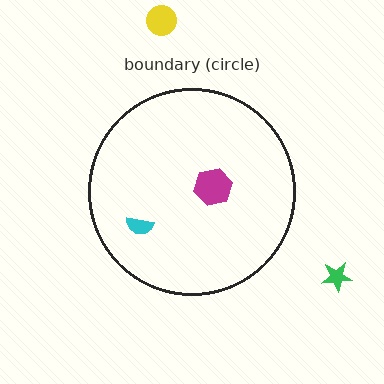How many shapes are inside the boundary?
2 inside, 2 outside.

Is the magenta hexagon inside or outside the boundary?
Inside.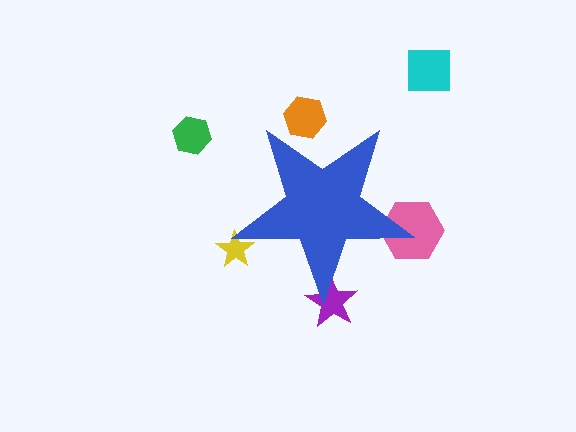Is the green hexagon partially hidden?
No, the green hexagon is fully visible.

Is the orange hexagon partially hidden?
Yes, the orange hexagon is partially hidden behind the blue star.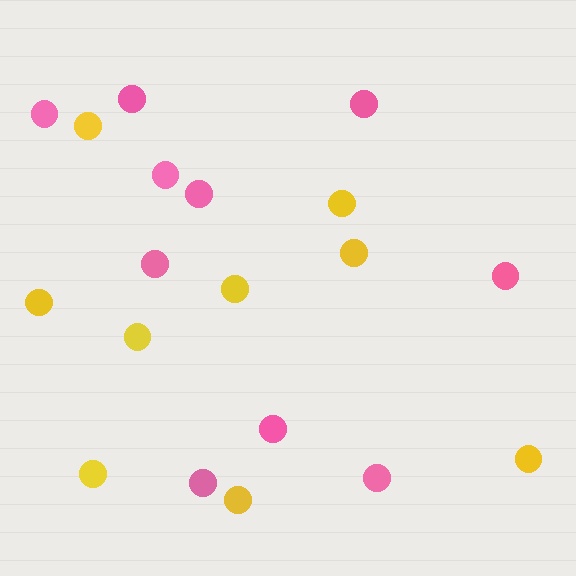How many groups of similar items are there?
There are 2 groups: one group of yellow circles (9) and one group of pink circles (10).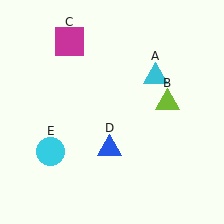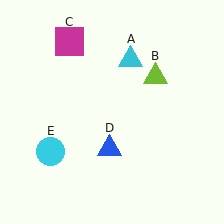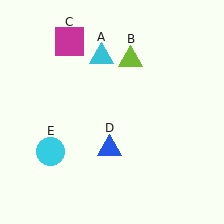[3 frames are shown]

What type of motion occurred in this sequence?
The cyan triangle (object A), lime triangle (object B) rotated counterclockwise around the center of the scene.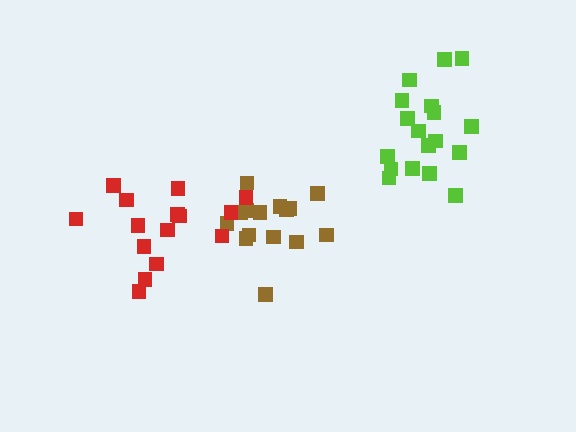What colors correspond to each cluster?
The clusters are colored: lime, brown, red.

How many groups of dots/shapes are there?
There are 3 groups.